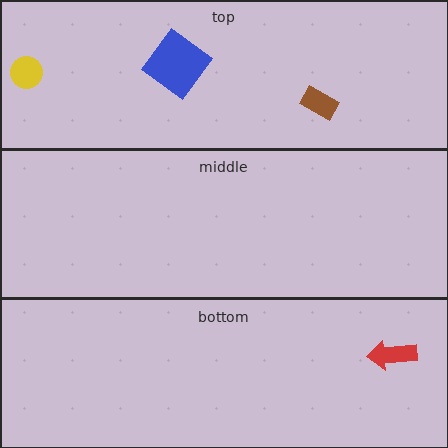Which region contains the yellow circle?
The top region.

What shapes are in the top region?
The yellow circle, the blue diamond, the brown rectangle.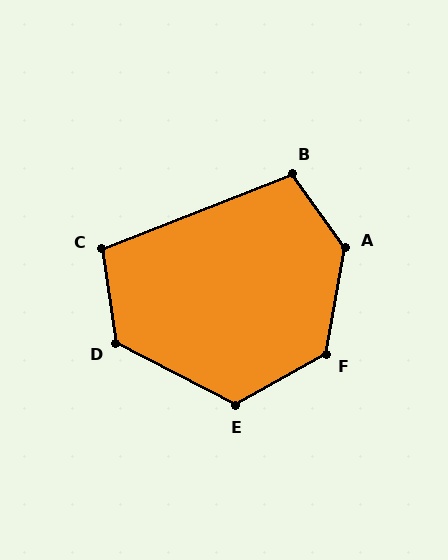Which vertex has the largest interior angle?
A, at approximately 133 degrees.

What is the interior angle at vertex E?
Approximately 123 degrees (obtuse).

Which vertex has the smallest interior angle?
C, at approximately 103 degrees.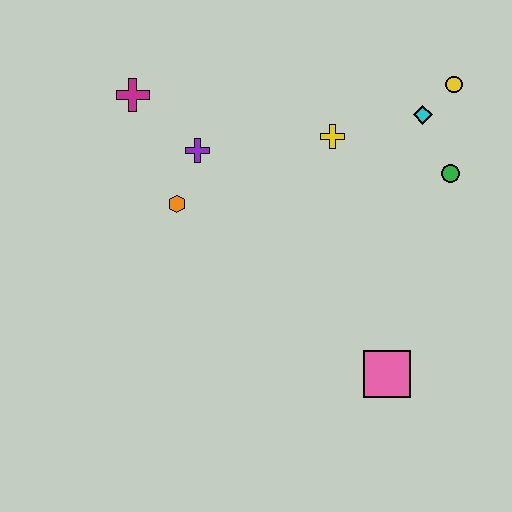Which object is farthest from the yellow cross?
The pink square is farthest from the yellow cross.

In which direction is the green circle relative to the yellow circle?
The green circle is below the yellow circle.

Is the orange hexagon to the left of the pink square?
Yes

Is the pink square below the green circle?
Yes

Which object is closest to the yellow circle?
The cyan diamond is closest to the yellow circle.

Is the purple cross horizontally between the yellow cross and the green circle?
No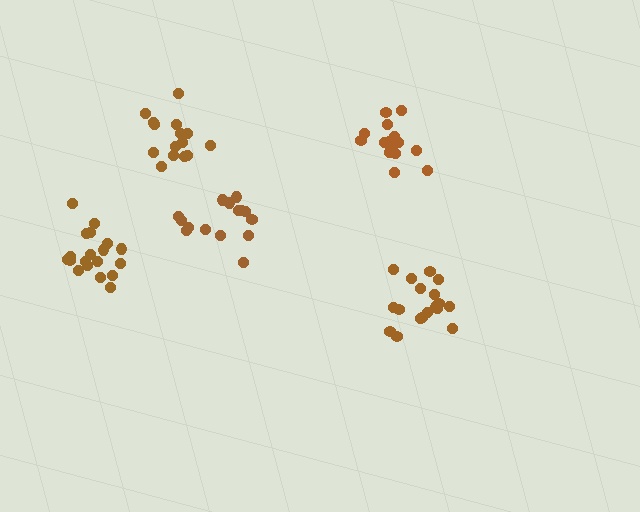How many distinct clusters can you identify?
There are 5 distinct clusters.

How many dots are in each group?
Group 1: 15 dots, Group 2: 15 dots, Group 3: 15 dots, Group 4: 19 dots, Group 5: 19 dots (83 total).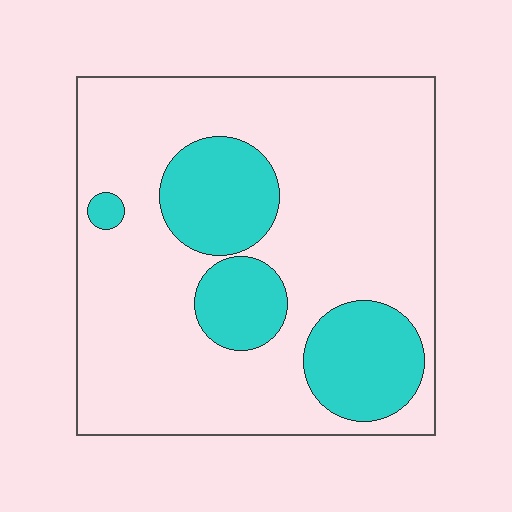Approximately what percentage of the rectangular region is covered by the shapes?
Approximately 25%.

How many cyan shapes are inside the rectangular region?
4.